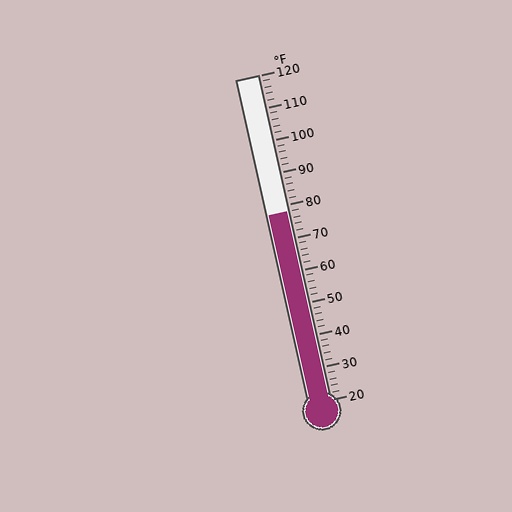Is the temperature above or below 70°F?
The temperature is above 70°F.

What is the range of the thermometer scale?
The thermometer scale ranges from 20°F to 120°F.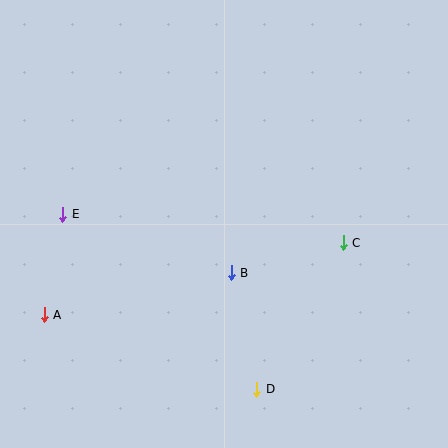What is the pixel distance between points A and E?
The distance between A and E is 102 pixels.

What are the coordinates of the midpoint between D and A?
The midpoint between D and A is at (150, 352).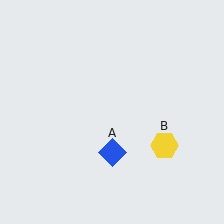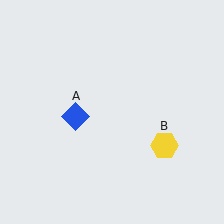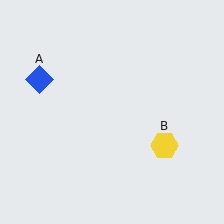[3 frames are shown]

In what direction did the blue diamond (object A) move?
The blue diamond (object A) moved up and to the left.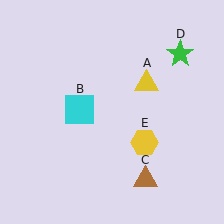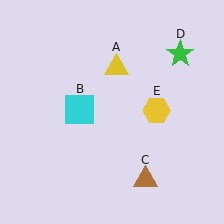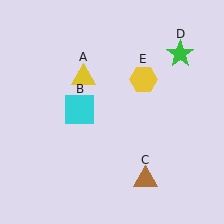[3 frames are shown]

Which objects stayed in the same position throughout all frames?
Cyan square (object B) and brown triangle (object C) and green star (object D) remained stationary.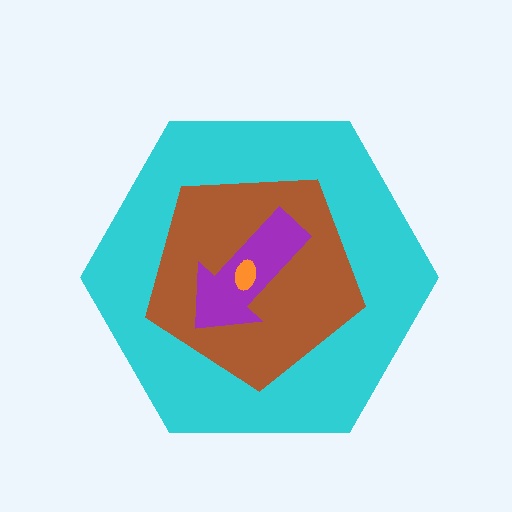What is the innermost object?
The orange ellipse.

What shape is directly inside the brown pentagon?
The purple arrow.